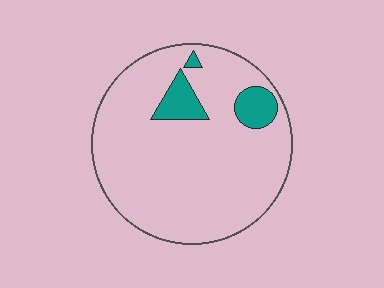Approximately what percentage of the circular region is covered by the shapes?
Approximately 10%.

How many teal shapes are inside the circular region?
3.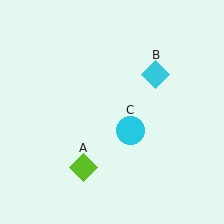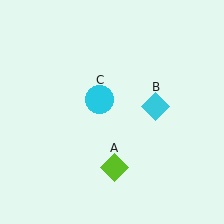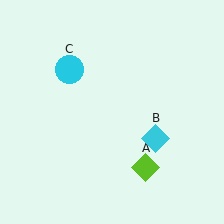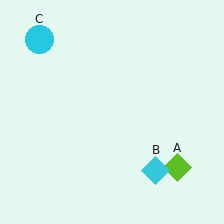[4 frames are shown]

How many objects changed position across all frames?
3 objects changed position: lime diamond (object A), cyan diamond (object B), cyan circle (object C).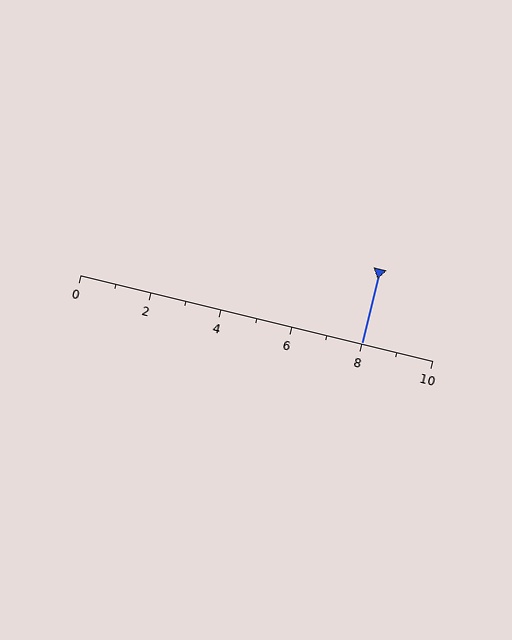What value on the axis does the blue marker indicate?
The marker indicates approximately 8.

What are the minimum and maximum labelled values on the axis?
The axis runs from 0 to 10.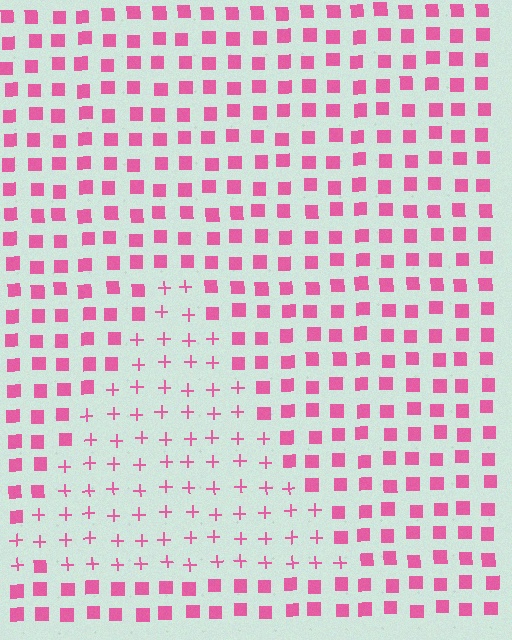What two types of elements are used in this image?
The image uses plus signs inside the triangle region and squares outside it.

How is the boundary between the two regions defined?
The boundary is defined by a change in element shape: plus signs inside vs. squares outside. All elements share the same color and spacing.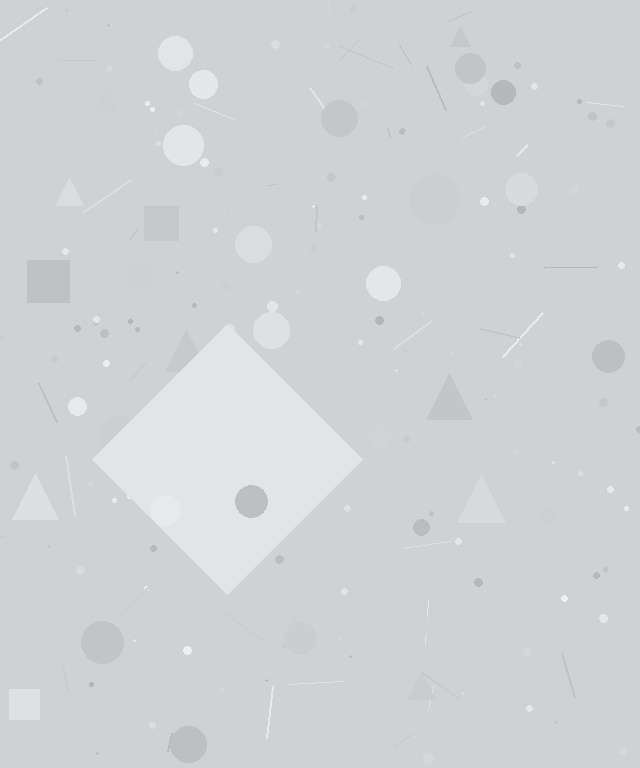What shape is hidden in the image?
A diamond is hidden in the image.